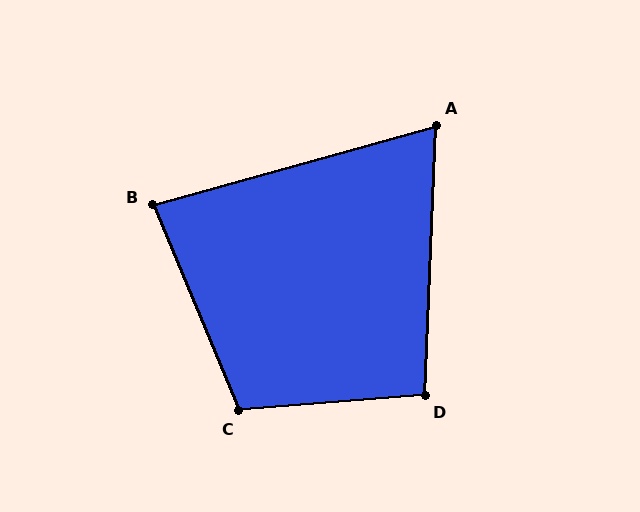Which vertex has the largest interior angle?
C, at approximately 108 degrees.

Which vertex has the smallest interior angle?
A, at approximately 72 degrees.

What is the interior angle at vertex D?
Approximately 97 degrees (obtuse).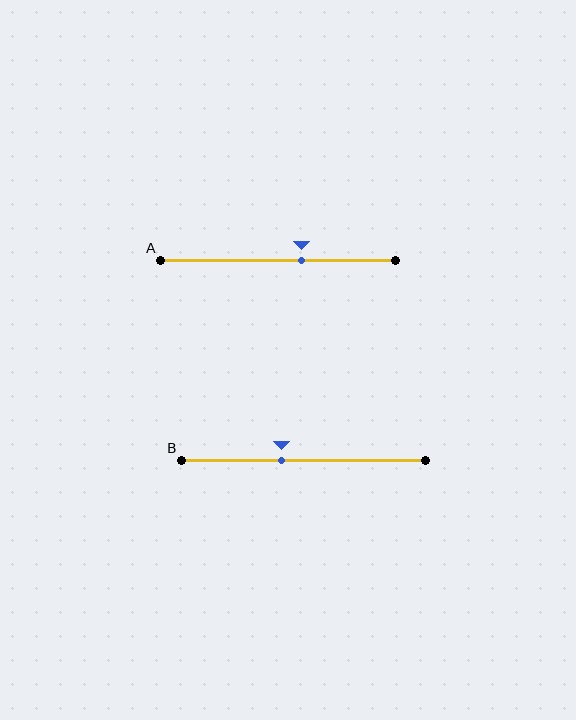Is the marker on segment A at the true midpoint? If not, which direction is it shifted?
No, the marker on segment A is shifted to the right by about 10% of the segment length.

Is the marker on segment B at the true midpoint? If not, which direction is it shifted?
No, the marker on segment B is shifted to the left by about 9% of the segment length.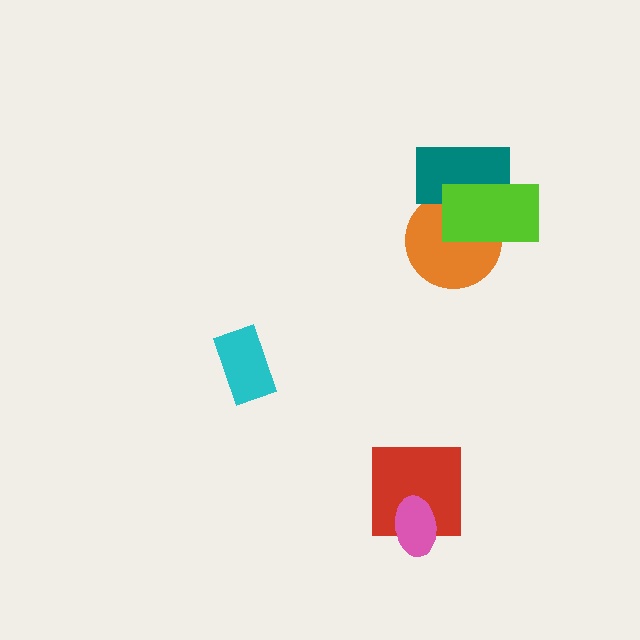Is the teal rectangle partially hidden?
Yes, it is partially covered by another shape.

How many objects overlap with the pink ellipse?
1 object overlaps with the pink ellipse.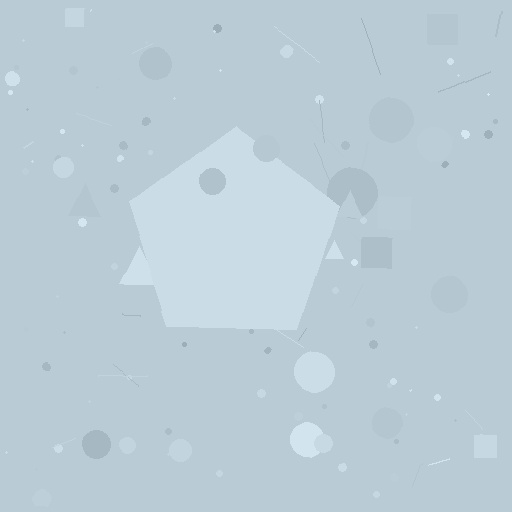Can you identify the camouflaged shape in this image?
The camouflaged shape is a pentagon.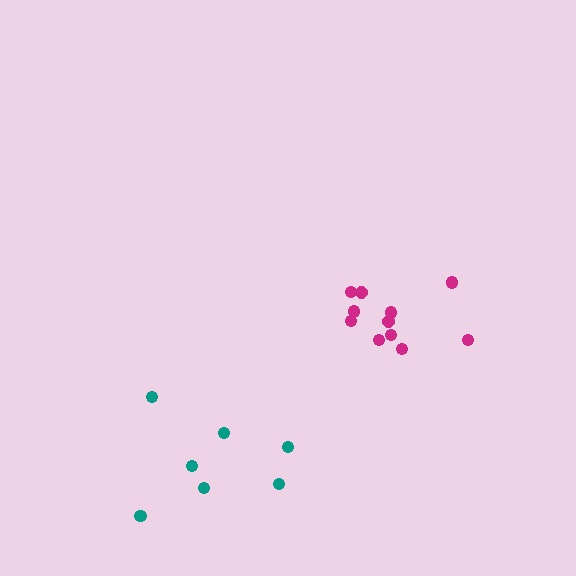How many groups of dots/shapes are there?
There are 2 groups.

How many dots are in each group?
Group 1: 7 dots, Group 2: 11 dots (18 total).